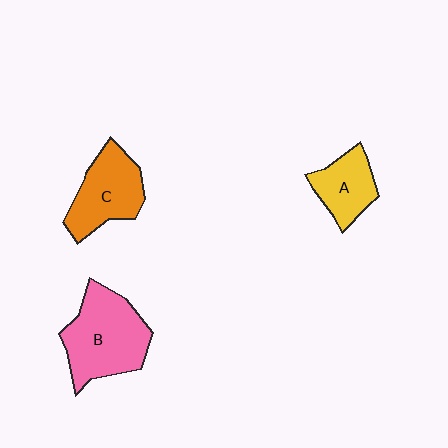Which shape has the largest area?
Shape B (pink).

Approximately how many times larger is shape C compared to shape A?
Approximately 1.4 times.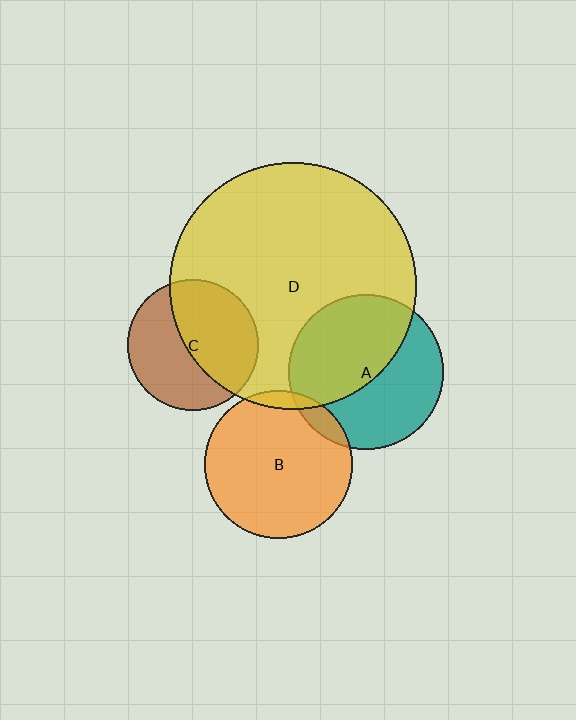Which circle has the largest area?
Circle D (yellow).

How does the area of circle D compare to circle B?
Approximately 2.8 times.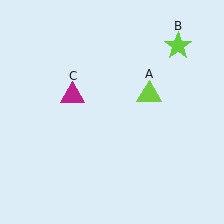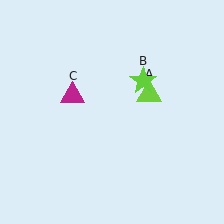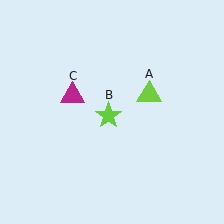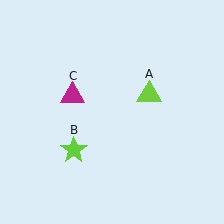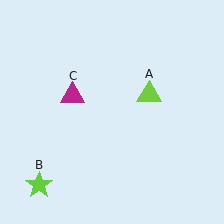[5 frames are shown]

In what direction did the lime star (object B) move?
The lime star (object B) moved down and to the left.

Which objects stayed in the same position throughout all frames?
Lime triangle (object A) and magenta triangle (object C) remained stationary.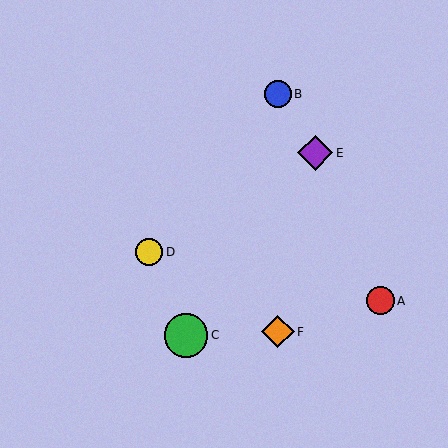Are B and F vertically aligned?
Yes, both are at x≈278.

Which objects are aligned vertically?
Objects B, F are aligned vertically.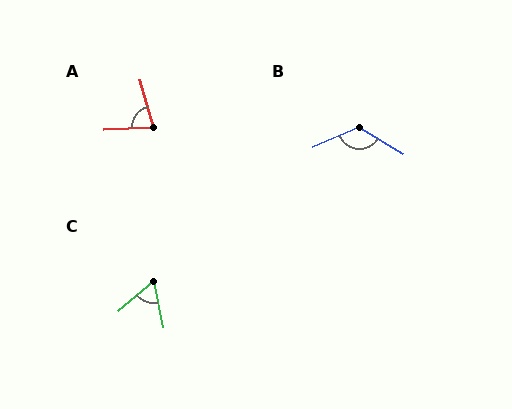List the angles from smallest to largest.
C (62°), A (76°), B (125°).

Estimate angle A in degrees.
Approximately 76 degrees.